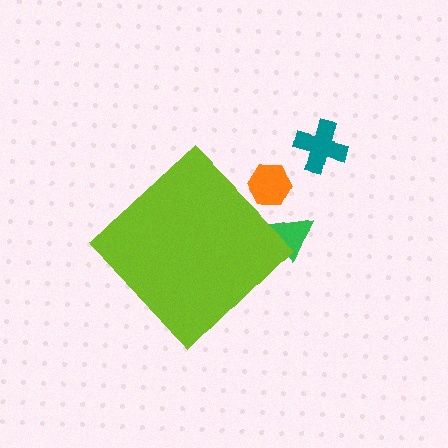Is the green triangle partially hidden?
Yes, the green triangle is partially hidden behind the lime diamond.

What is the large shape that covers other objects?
A lime diamond.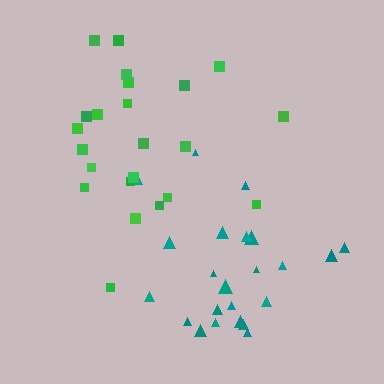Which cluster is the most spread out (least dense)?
Green.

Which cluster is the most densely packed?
Teal.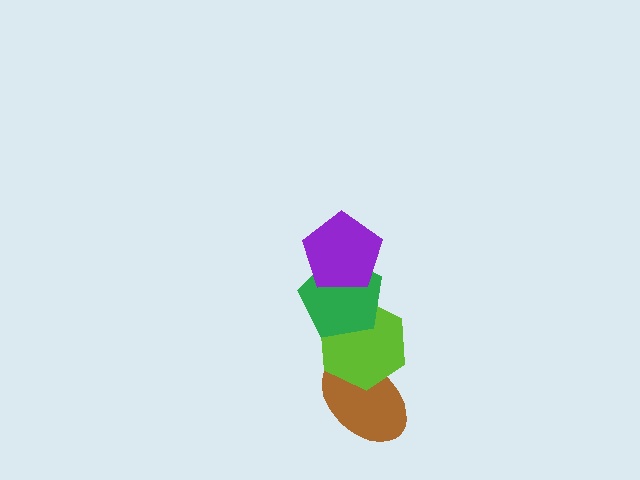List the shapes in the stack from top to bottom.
From top to bottom: the purple pentagon, the green pentagon, the lime hexagon, the brown ellipse.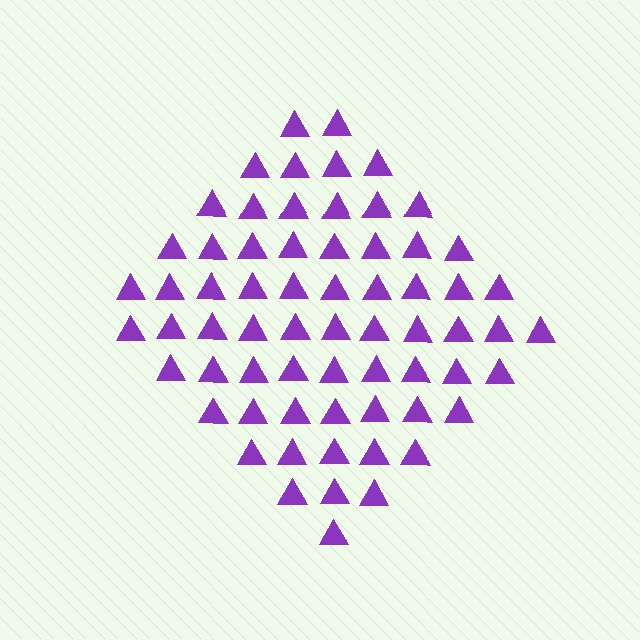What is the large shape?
The large shape is a diamond.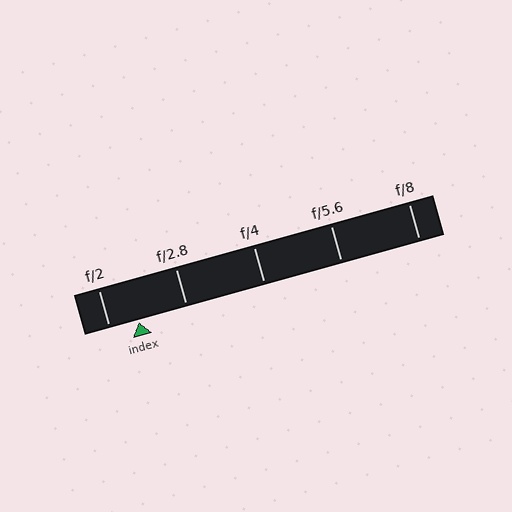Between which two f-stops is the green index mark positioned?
The index mark is between f/2 and f/2.8.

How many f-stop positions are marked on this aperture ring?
There are 5 f-stop positions marked.